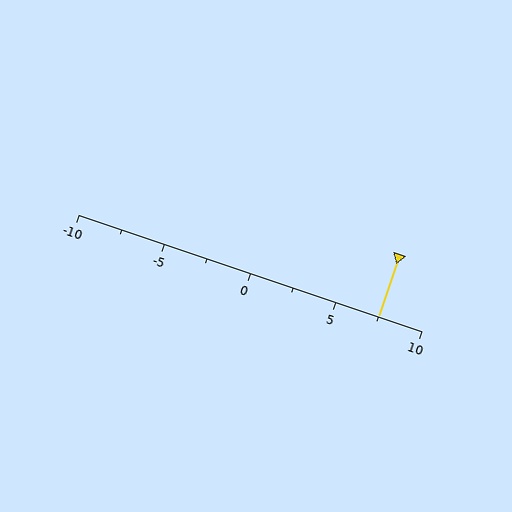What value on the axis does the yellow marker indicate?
The marker indicates approximately 7.5.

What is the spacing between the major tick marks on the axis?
The major ticks are spaced 5 apart.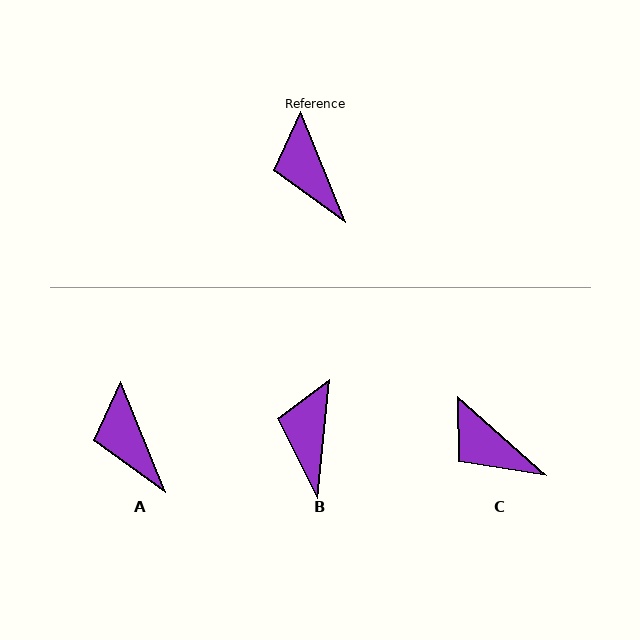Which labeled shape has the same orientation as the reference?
A.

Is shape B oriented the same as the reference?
No, it is off by about 28 degrees.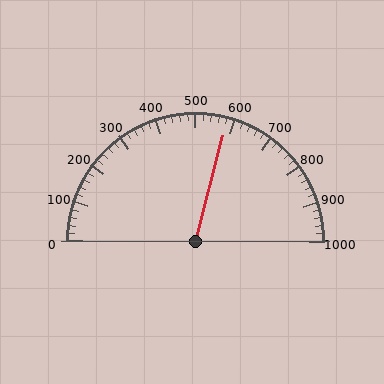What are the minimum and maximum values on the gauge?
The gauge ranges from 0 to 1000.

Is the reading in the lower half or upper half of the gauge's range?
The reading is in the upper half of the range (0 to 1000).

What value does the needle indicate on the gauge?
The needle indicates approximately 580.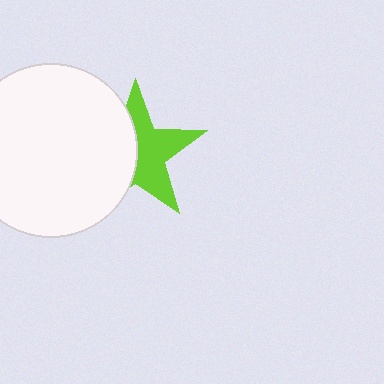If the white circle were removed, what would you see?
You would see the complete lime star.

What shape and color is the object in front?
The object in front is a white circle.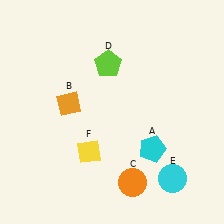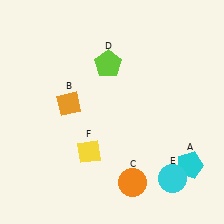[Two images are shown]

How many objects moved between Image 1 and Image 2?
1 object moved between the two images.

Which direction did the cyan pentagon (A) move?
The cyan pentagon (A) moved right.